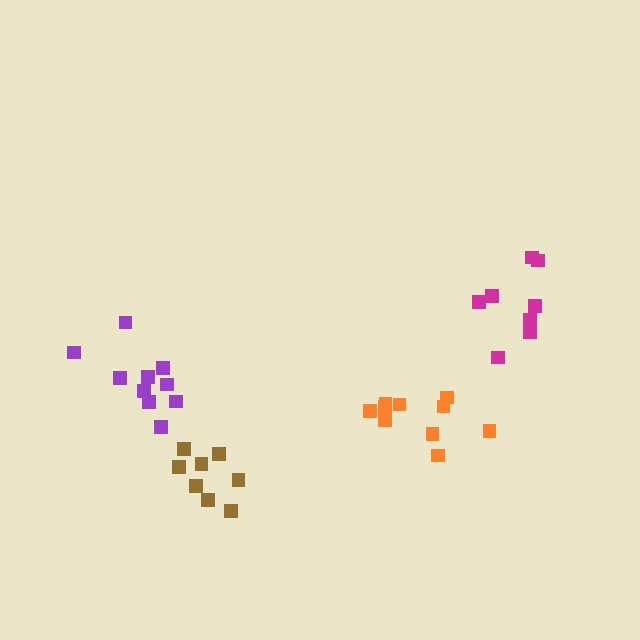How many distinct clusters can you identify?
There are 4 distinct clusters.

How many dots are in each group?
Group 1: 10 dots, Group 2: 8 dots, Group 3: 8 dots, Group 4: 10 dots (36 total).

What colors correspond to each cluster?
The clusters are colored: purple, magenta, brown, orange.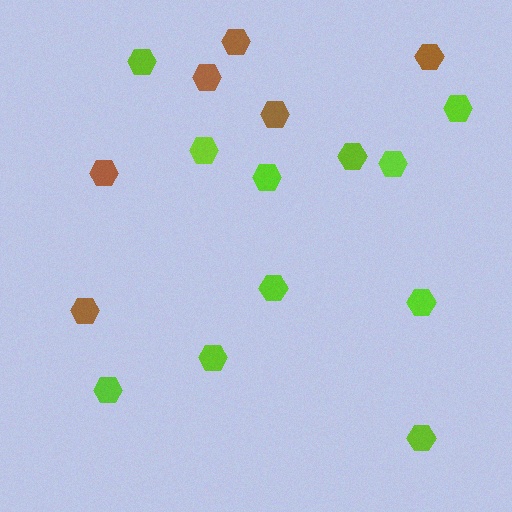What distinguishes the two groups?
There are 2 groups: one group of brown hexagons (6) and one group of lime hexagons (11).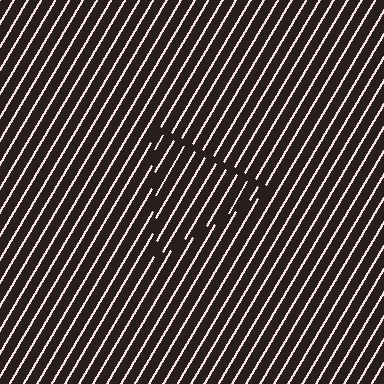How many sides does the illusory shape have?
3 sides — the line-ends trace a triangle.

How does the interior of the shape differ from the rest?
The interior of the shape contains the same grating, shifted by half a period — the contour is defined by the phase discontinuity where line-ends from the inner and outer gratings abut.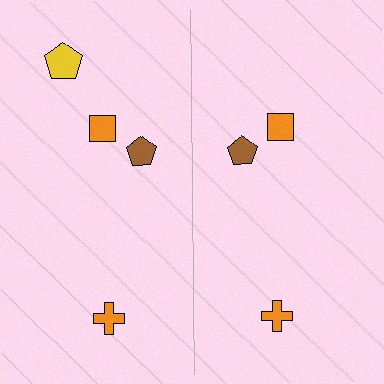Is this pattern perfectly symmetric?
No, the pattern is not perfectly symmetric. A yellow pentagon is missing from the right side.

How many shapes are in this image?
There are 7 shapes in this image.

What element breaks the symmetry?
A yellow pentagon is missing from the right side.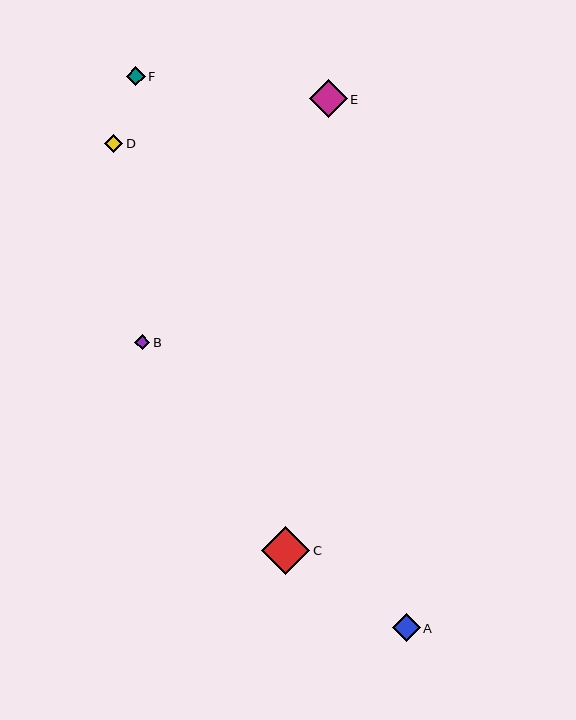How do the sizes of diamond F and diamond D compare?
Diamond F and diamond D are approximately the same size.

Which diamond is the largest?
Diamond C is the largest with a size of approximately 48 pixels.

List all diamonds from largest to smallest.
From largest to smallest: C, E, A, F, D, B.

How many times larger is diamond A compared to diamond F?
Diamond A is approximately 1.5 times the size of diamond F.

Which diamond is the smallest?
Diamond B is the smallest with a size of approximately 15 pixels.